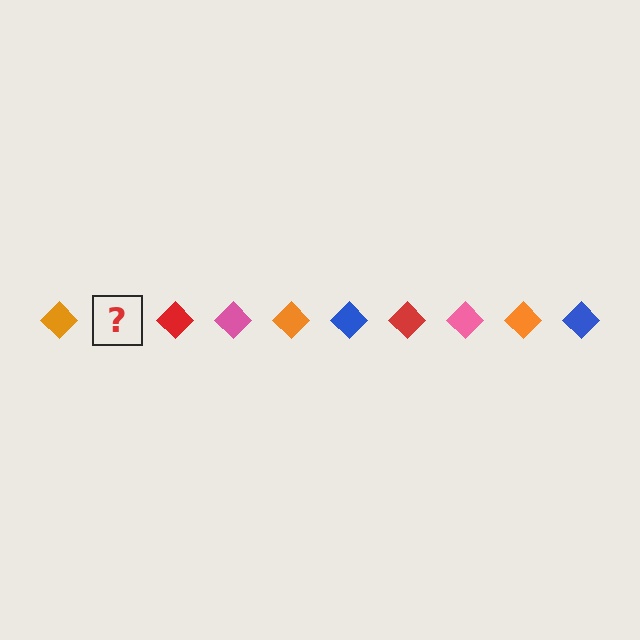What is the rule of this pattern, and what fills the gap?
The rule is that the pattern cycles through orange, blue, red, pink diamonds. The gap should be filled with a blue diamond.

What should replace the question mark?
The question mark should be replaced with a blue diamond.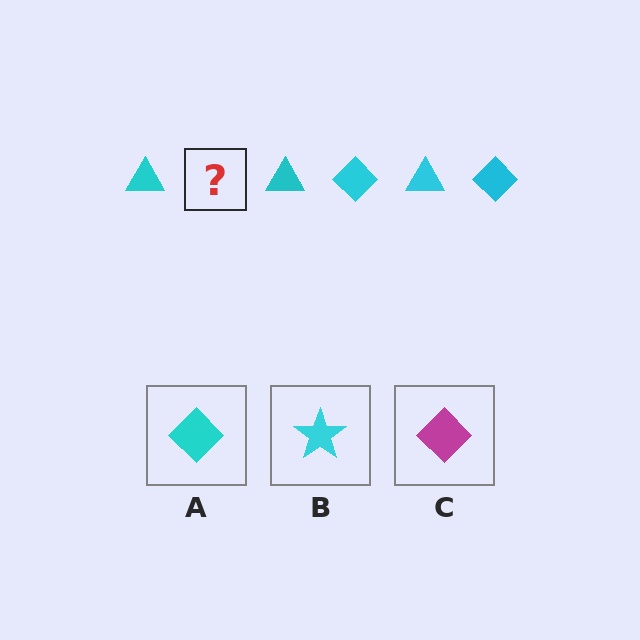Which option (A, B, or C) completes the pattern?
A.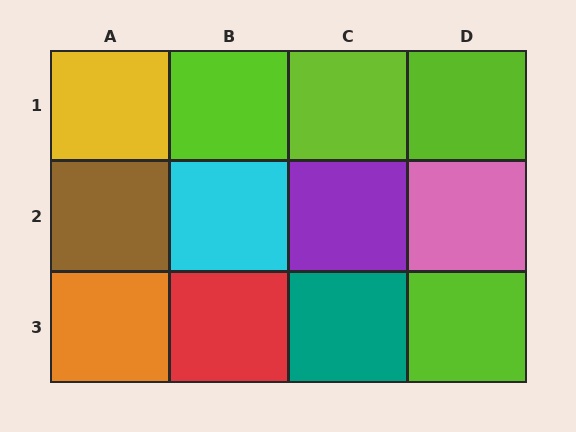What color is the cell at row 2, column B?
Cyan.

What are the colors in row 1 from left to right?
Yellow, lime, lime, lime.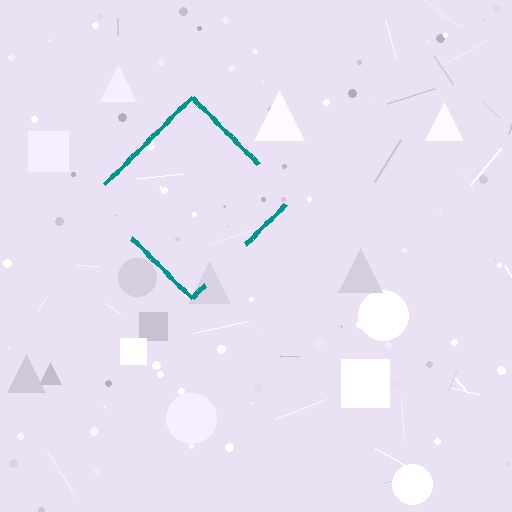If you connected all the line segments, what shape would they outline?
They would outline a diamond.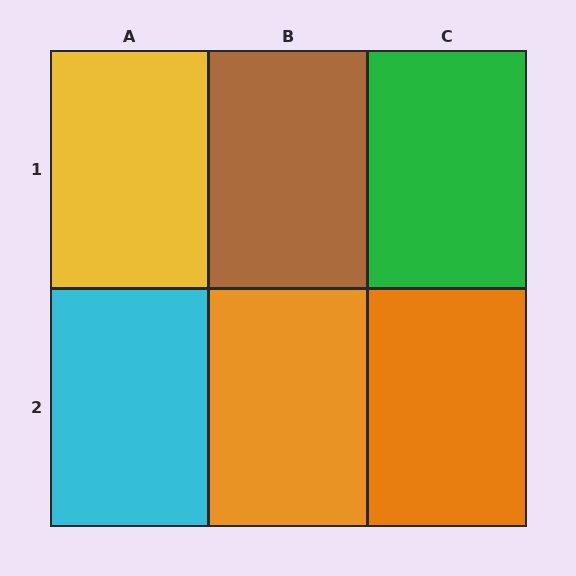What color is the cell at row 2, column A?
Cyan.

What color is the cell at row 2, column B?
Orange.